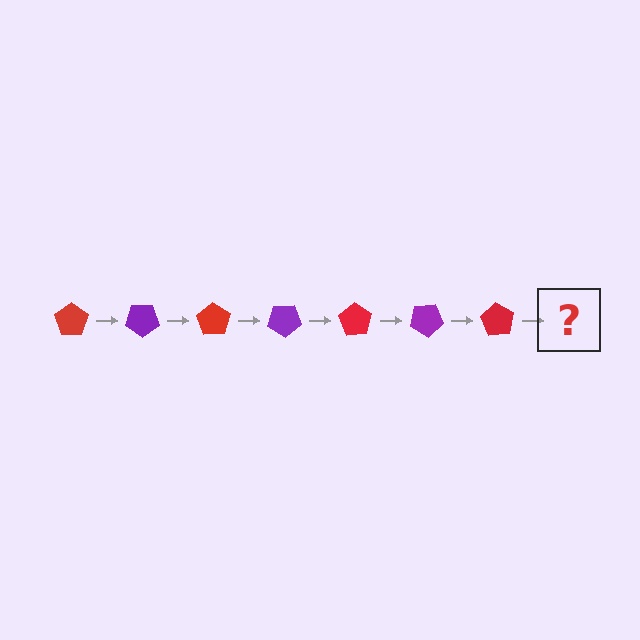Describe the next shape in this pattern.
It should be a purple pentagon, rotated 245 degrees from the start.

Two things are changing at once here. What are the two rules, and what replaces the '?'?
The two rules are that it rotates 35 degrees each step and the color cycles through red and purple. The '?' should be a purple pentagon, rotated 245 degrees from the start.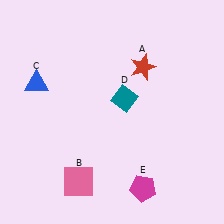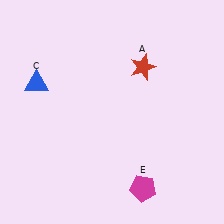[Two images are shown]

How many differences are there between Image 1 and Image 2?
There are 2 differences between the two images.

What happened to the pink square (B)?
The pink square (B) was removed in Image 2. It was in the bottom-left area of Image 1.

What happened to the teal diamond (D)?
The teal diamond (D) was removed in Image 2. It was in the top-right area of Image 1.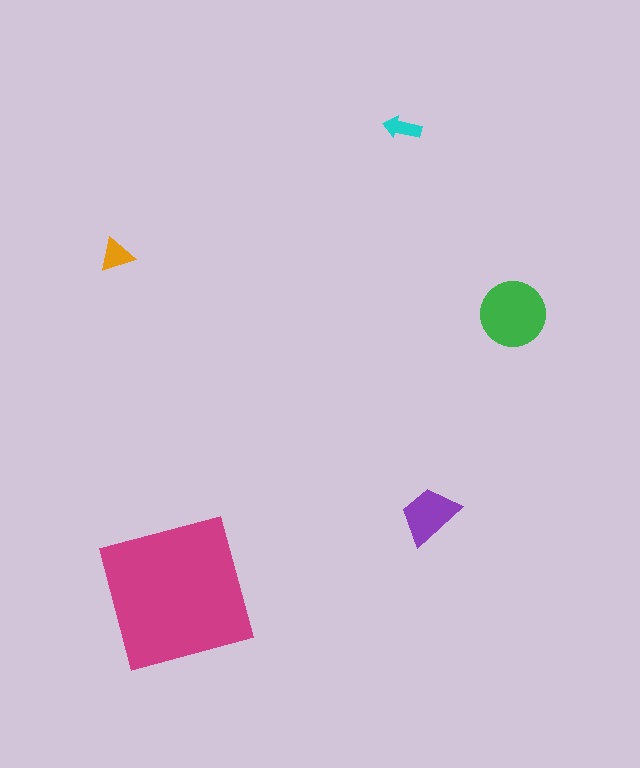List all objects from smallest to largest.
The cyan arrow, the orange triangle, the purple trapezoid, the green circle, the magenta square.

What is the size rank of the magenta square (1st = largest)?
1st.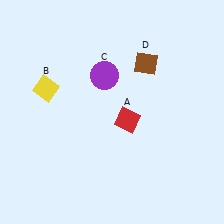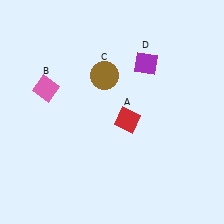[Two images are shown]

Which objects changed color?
B changed from yellow to pink. C changed from purple to brown. D changed from brown to purple.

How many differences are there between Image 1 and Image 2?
There are 3 differences between the two images.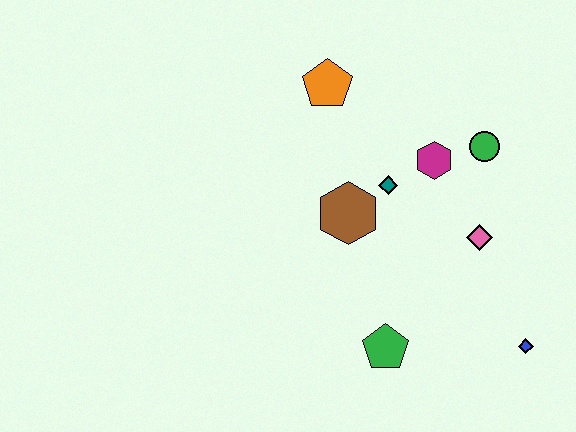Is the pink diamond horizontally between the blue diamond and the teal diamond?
Yes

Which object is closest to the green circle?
The magenta hexagon is closest to the green circle.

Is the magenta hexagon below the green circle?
Yes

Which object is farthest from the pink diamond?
The orange pentagon is farthest from the pink diamond.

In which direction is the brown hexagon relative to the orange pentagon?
The brown hexagon is below the orange pentagon.